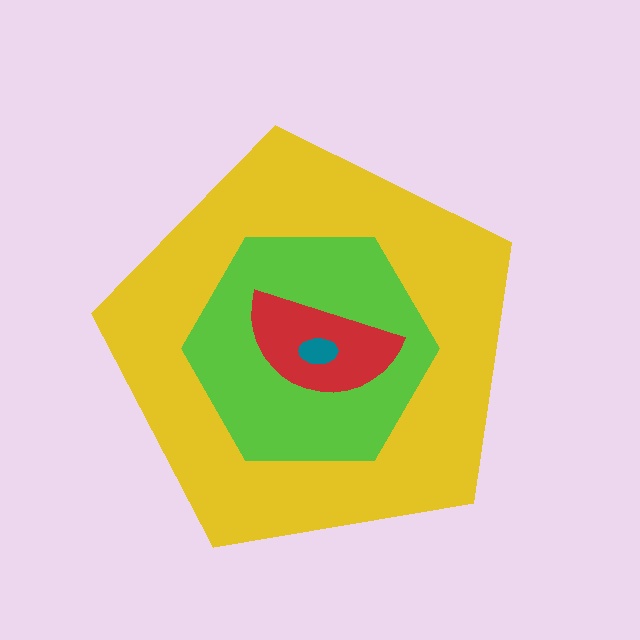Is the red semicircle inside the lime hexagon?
Yes.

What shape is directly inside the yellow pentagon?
The lime hexagon.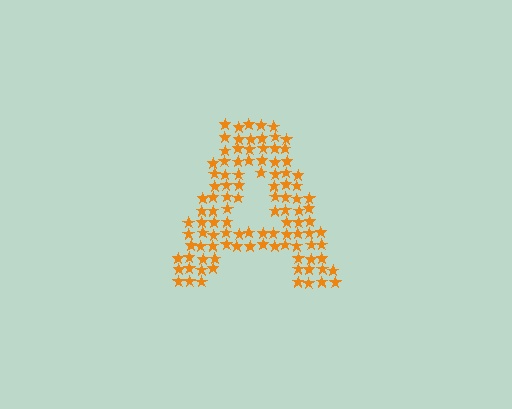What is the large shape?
The large shape is the letter A.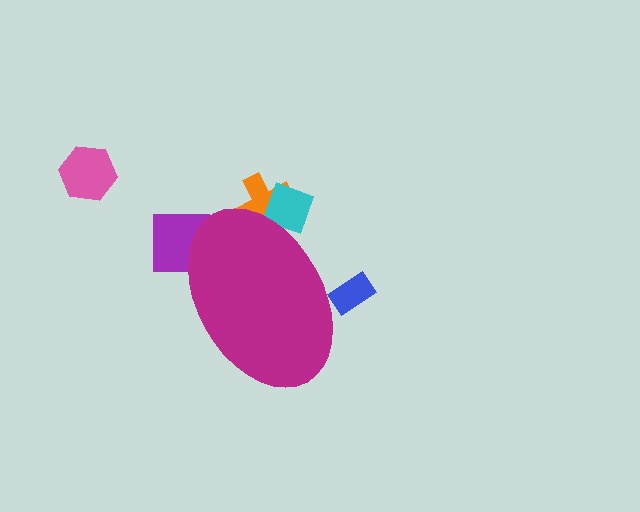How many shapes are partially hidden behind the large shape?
4 shapes are partially hidden.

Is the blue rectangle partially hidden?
Yes, the blue rectangle is partially hidden behind the magenta ellipse.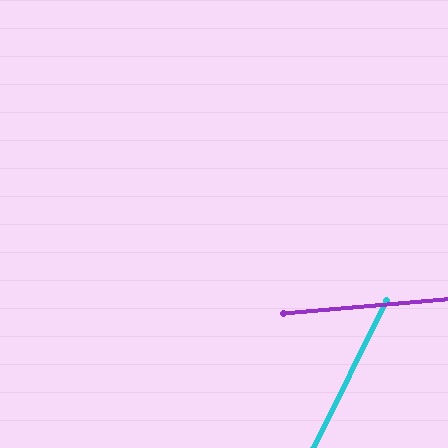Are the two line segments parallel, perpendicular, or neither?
Neither parallel nor perpendicular — they differ by about 59°.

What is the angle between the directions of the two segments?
Approximately 59 degrees.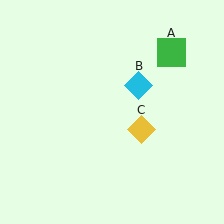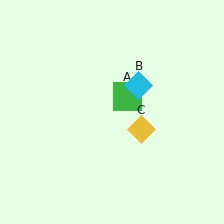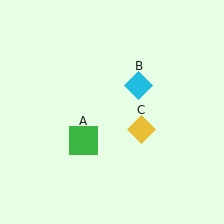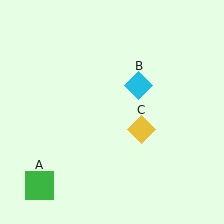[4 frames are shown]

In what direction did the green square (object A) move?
The green square (object A) moved down and to the left.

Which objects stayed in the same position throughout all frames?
Cyan diamond (object B) and yellow diamond (object C) remained stationary.